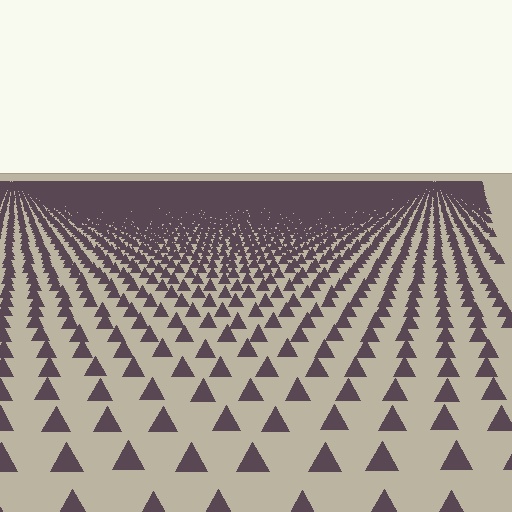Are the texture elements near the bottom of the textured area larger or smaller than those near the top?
Larger. Near the bottom, elements are closer to the viewer and appear at a bigger on-screen size.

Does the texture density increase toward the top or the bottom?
Density increases toward the top.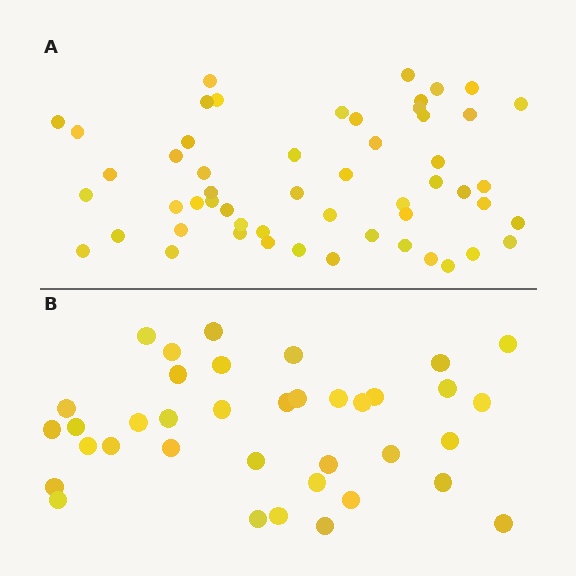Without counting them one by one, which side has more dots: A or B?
Region A (the top region) has more dots.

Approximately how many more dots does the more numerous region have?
Region A has approximately 15 more dots than region B.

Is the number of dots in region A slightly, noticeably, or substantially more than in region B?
Region A has substantially more. The ratio is roughly 1.5 to 1.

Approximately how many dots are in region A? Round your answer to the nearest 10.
About 50 dots. (The exact count is 54, which rounds to 50.)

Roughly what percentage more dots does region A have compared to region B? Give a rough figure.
About 45% more.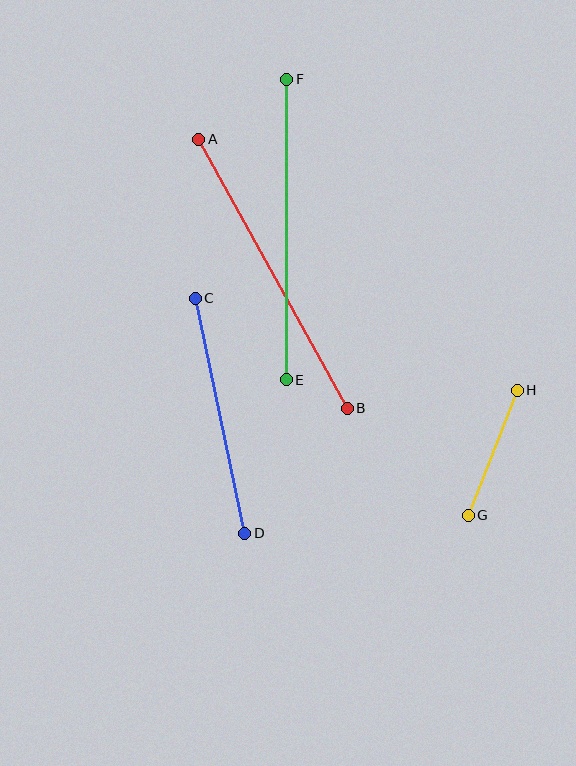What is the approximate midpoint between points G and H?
The midpoint is at approximately (493, 452) pixels.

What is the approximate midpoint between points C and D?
The midpoint is at approximately (220, 416) pixels.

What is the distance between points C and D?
The distance is approximately 240 pixels.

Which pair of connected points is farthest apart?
Points A and B are farthest apart.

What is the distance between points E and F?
The distance is approximately 300 pixels.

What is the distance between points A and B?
The distance is approximately 307 pixels.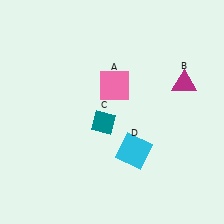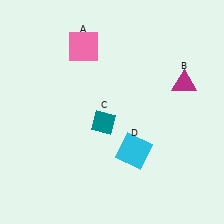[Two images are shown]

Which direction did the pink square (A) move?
The pink square (A) moved up.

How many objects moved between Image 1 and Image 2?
1 object moved between the two images.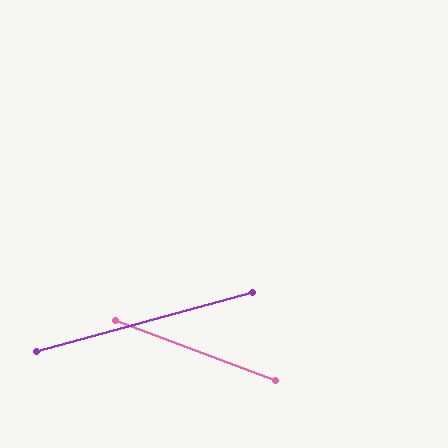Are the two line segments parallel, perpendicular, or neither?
Neither parallel nor perpendicular — they differ by about 36°.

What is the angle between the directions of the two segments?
Approximately 36 degrees.